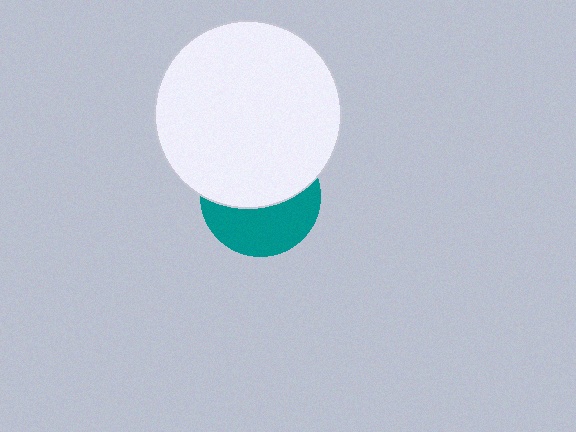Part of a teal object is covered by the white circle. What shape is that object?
It is a circle.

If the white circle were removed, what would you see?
You would see the complete teal circle.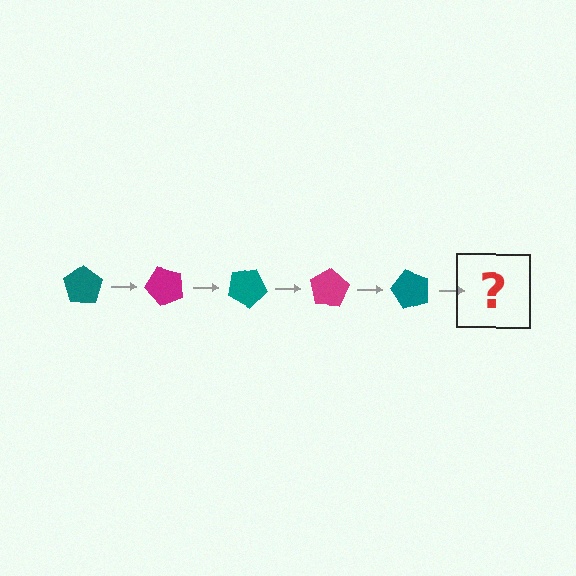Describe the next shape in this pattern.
It should be a magenta pentagon, rotated 250 degrees from the start.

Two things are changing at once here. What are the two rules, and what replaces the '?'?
The two rules are that it rotates 50 degrees each step and the color cycles through teal and magenta. The '?' should be a magenta pentagon, rotated 250 degrees from the start.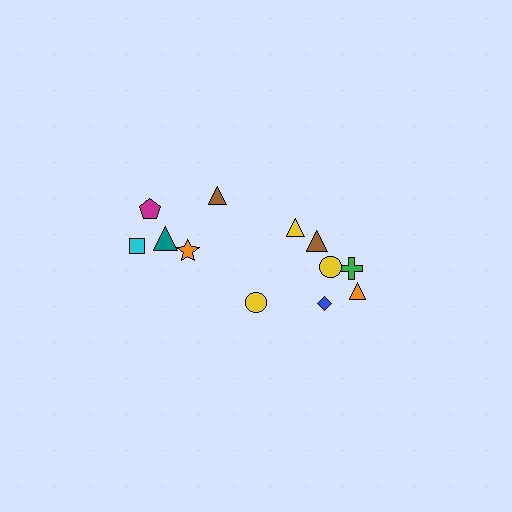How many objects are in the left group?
There are 5 objects.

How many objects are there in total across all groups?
There are 12 objects.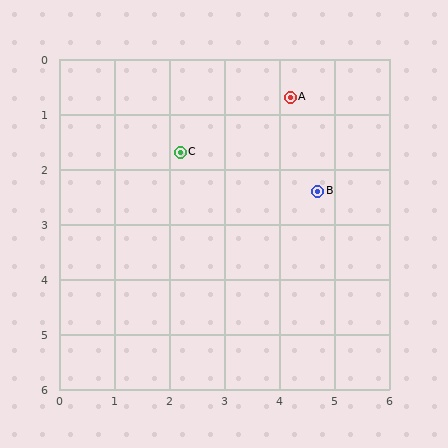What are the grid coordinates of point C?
Point C is at approximately (2.2, 1.7).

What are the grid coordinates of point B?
Point B is at approximately (4.7, 2.4).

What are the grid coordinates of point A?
Point A is at approximately (4.2, 0.7).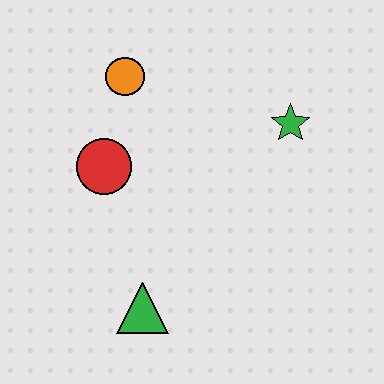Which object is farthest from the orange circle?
The green triangle is farthest from the orange circle.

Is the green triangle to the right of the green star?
No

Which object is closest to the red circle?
The orange circle is closest to the red circle.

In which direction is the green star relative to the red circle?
The green star is to the right of the red circle.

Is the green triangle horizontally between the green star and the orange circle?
Yes